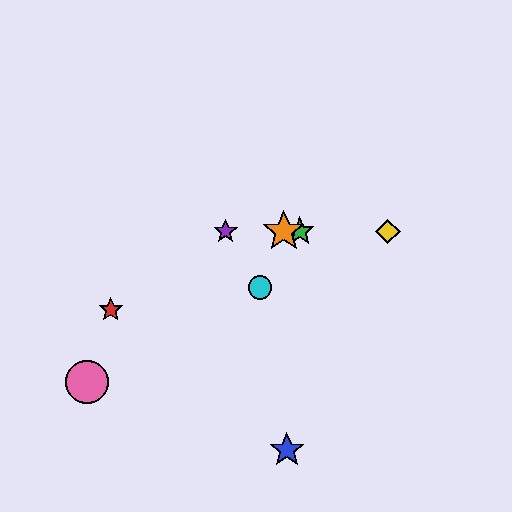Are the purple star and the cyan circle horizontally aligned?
No, the purple star is at y≈231 and the cyan circle is at y≈288.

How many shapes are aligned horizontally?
4 shapes (the green star, the yellow diamond, the purple star, the orange star) are aligned horizontally.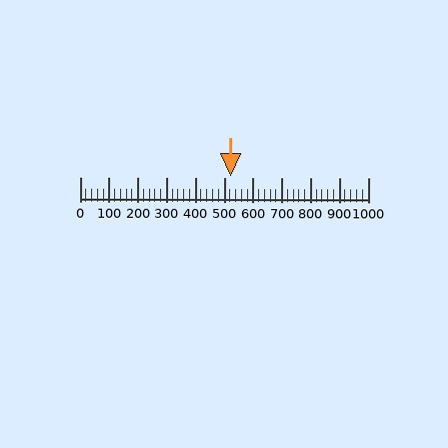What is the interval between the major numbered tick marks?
The major tick marks are spaced 100 units apart.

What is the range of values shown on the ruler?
The ruler shows values from 0 to 1000.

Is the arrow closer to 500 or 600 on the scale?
The arrow is closer to 500.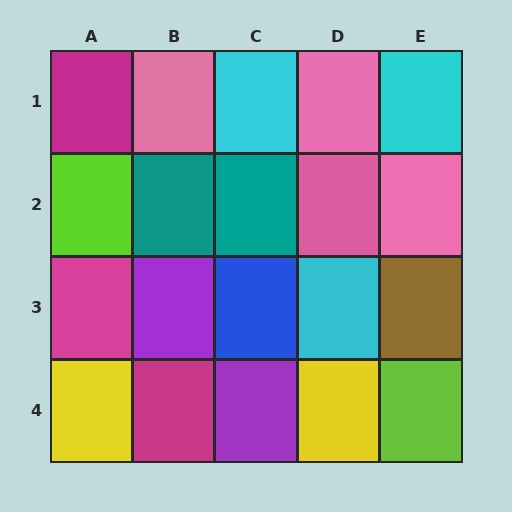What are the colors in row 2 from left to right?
Lime, teal, teal, pink, pink.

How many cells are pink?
4 cells are pink.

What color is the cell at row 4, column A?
Yellow.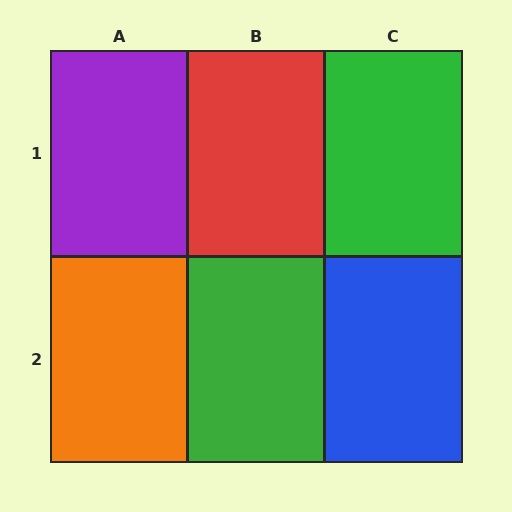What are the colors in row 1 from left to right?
Purple, red, green.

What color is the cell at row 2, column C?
Blue.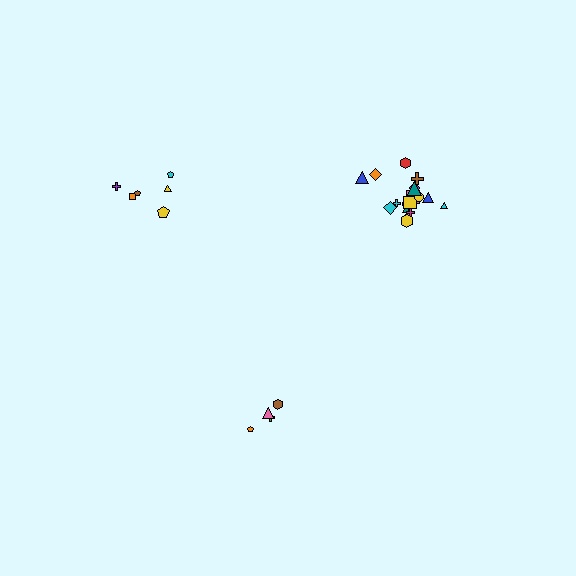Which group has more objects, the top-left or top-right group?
The top-right group.